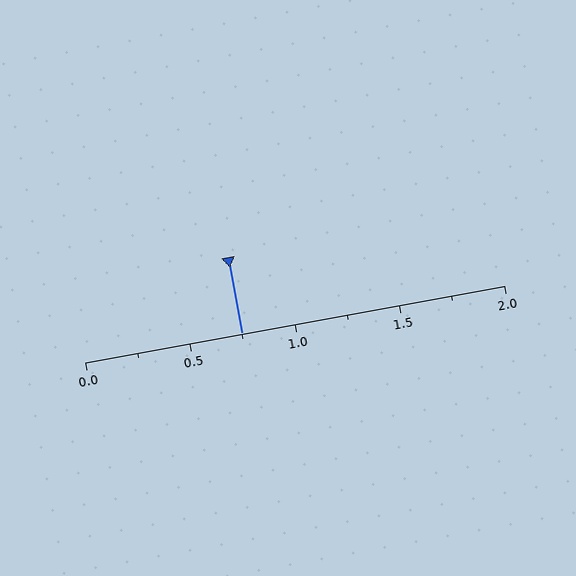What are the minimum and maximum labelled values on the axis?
The axis runs from 0.0 to 2.0.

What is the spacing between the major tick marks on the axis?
The major ticks are spaced 0.5 apart.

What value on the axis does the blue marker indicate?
The marker indicates approximately 0.75.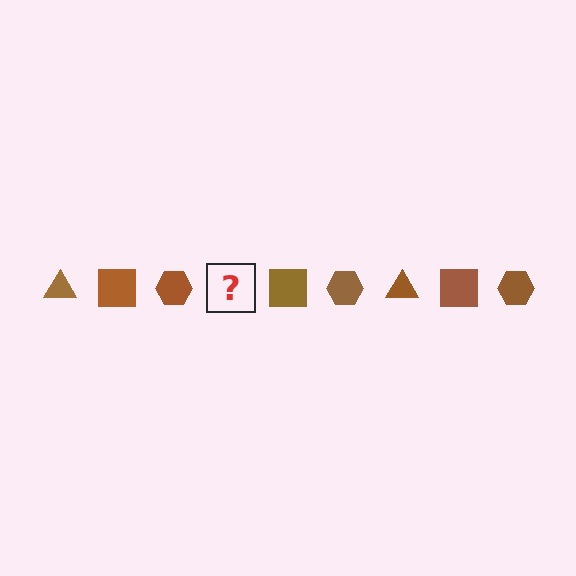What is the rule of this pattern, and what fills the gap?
The rule is that the pattern cycles through triangle, square, hexagon shapes in brown. The gap should be filled with a brown triangle.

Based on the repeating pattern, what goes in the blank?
The blank should be a brown triangle.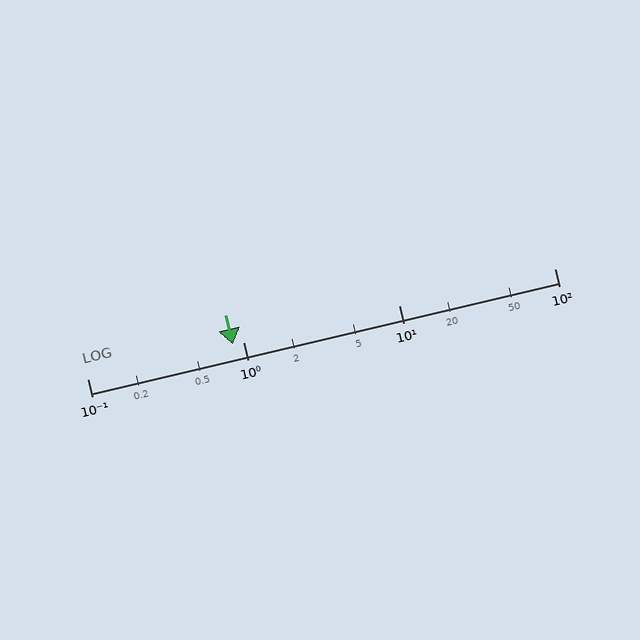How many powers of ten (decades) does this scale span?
The scale spans 3 decades, from 0.1 to 100.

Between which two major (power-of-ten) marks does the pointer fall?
The pointer is between 0.1 and 1.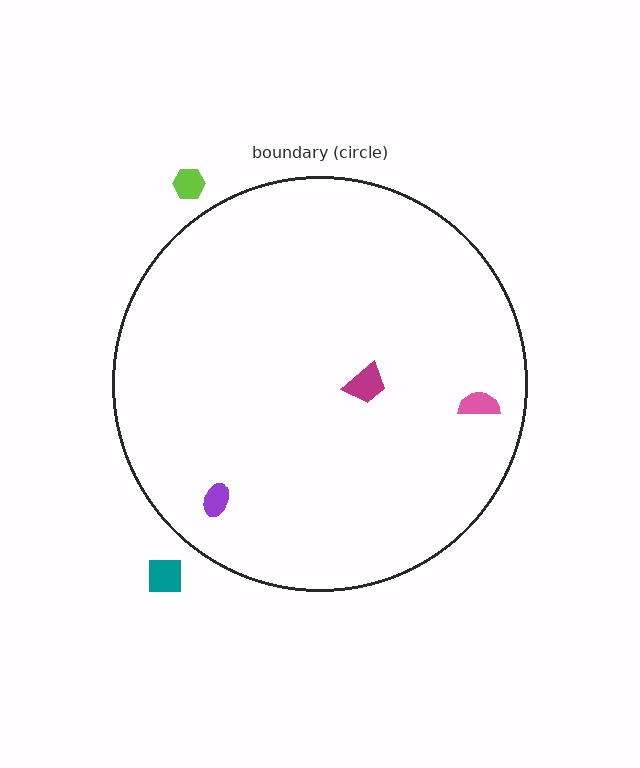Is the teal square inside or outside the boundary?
Outside.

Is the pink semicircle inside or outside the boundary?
Inside.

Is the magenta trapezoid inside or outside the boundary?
Inside.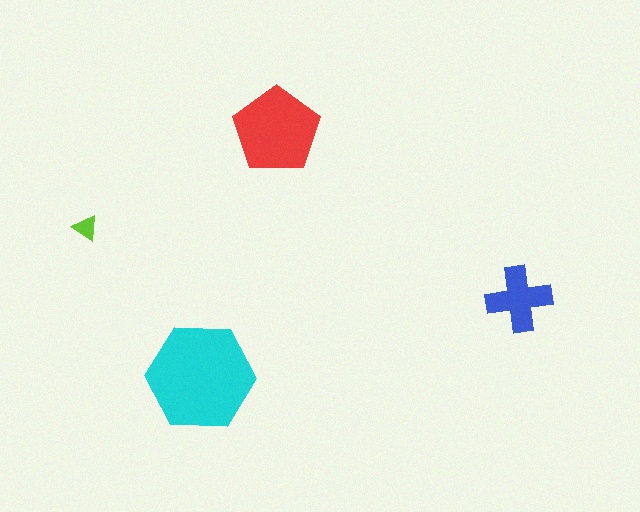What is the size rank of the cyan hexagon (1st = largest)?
1st.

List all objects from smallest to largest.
The lime triangle, the blue cross, the red pentagon, the cyan hexagon.